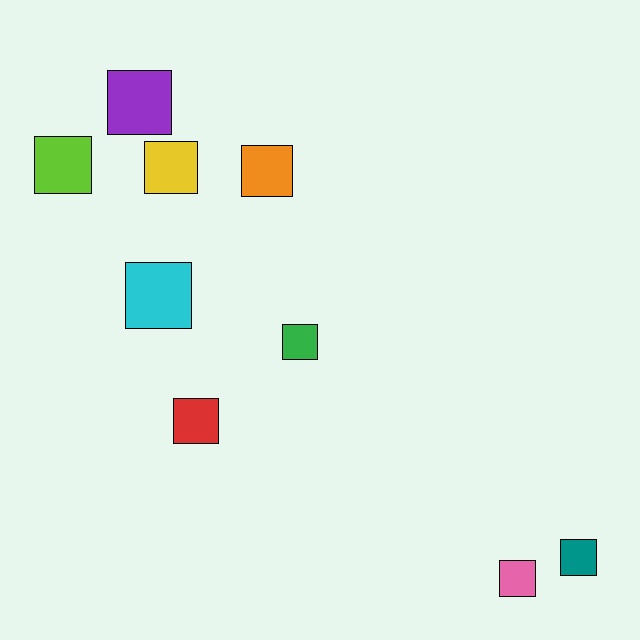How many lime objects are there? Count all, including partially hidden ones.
There is 1 lime object.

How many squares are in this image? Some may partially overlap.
There are 9 squares.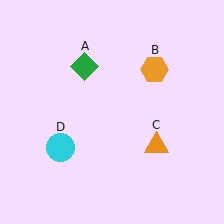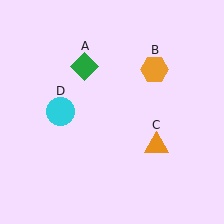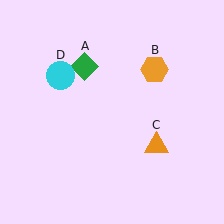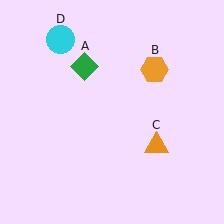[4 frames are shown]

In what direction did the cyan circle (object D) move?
The cyan circle (object D) moved up.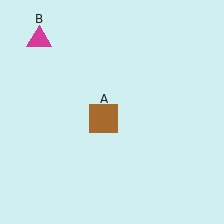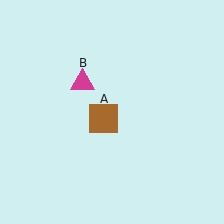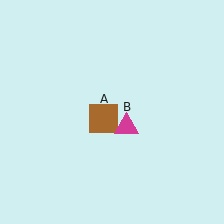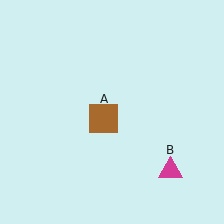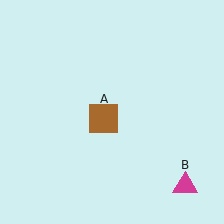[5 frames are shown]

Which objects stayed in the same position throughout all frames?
Brown square (object A) remained stationary.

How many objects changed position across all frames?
1 object changed position: magenta triangle (object B).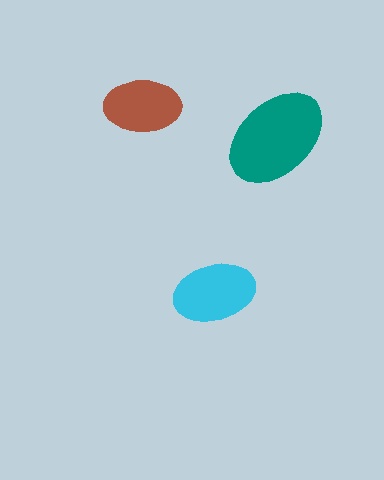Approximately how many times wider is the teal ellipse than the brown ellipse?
About 1.5 times wider.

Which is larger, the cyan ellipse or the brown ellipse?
The cyan one.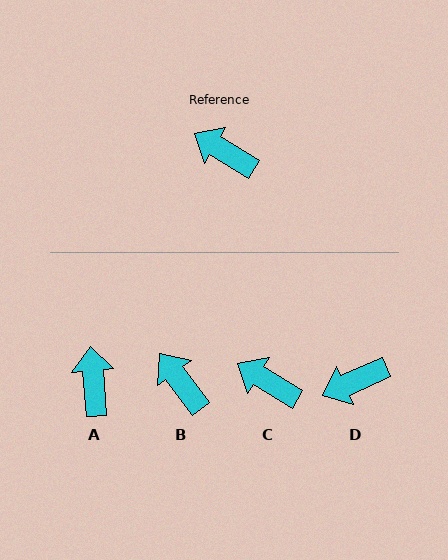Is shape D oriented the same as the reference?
No, it is off by about 55 degrees.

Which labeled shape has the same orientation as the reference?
C.